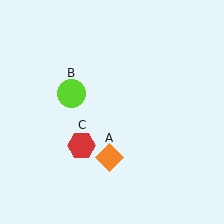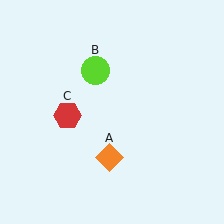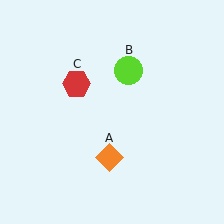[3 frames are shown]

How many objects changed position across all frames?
2 objects changed position: lime circle (object B), red hexagon (object C).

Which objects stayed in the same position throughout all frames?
Orange diamond (object A) remained stationary.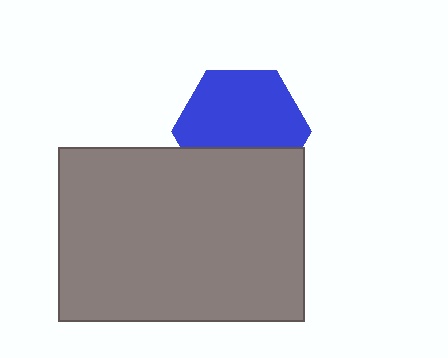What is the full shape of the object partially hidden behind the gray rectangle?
The partially hidden object is a blue hexagon.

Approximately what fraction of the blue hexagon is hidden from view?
Roughly 33% of the blue hexagon is hidden behind the gray rectangle.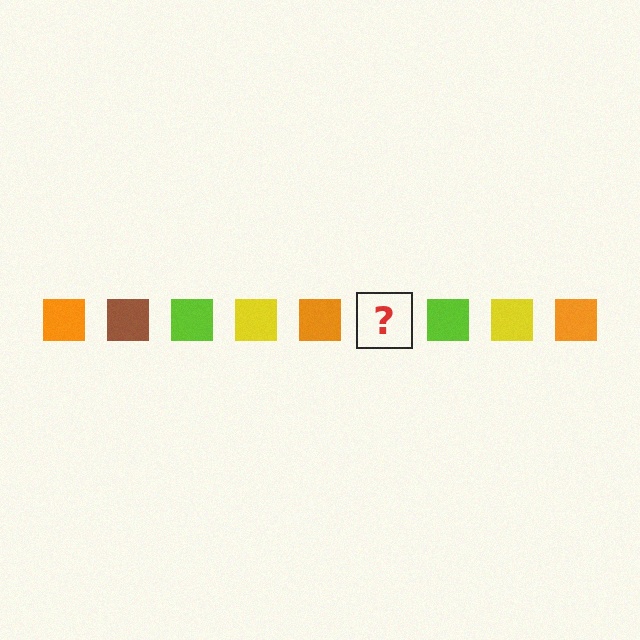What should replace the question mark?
The question mark should be replaced with a brown square.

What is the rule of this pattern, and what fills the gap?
The rule is that the pattern cycles through orange, brown, lime, yellow squares. The gap should be filled with a brown square.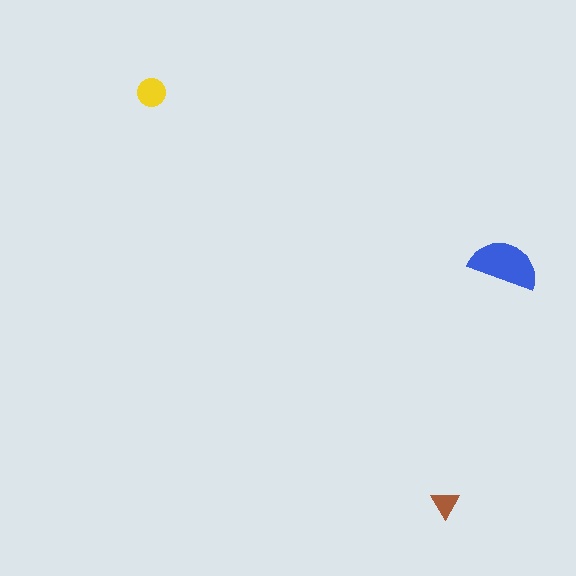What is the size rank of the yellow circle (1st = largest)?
2nd.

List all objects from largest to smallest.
The blue semicircle, the yellow circle, the brown triangle.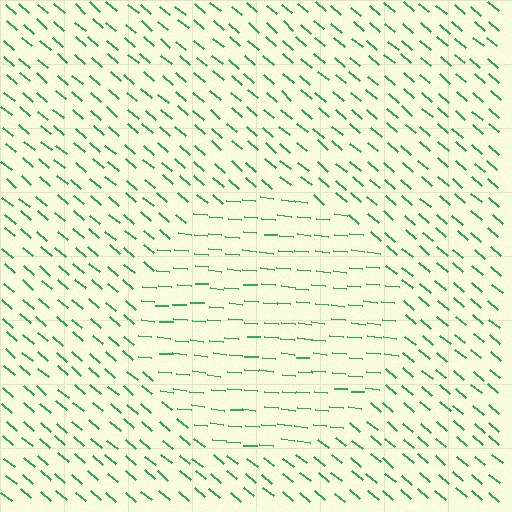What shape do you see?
I see a circle.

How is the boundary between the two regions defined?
The boundary is defined purely by a change in line orientation (approximately 35 degrees difference). All lines are the same color and thickness.